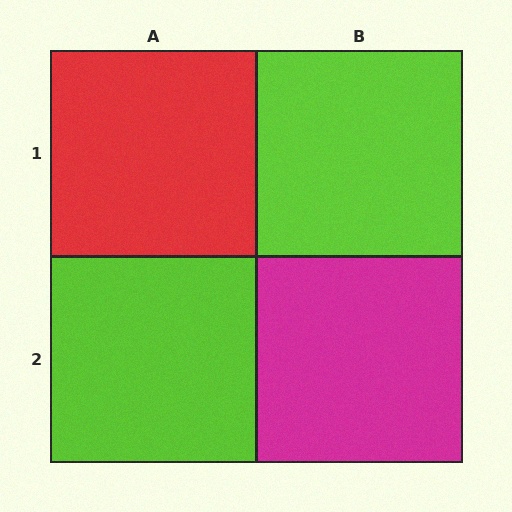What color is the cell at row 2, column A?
Lime.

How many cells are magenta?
1 cell is magenta.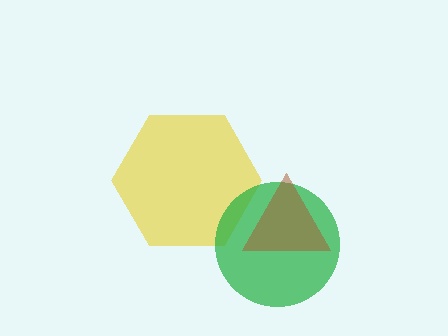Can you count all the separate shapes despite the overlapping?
Yes, there are 3 separate shapes.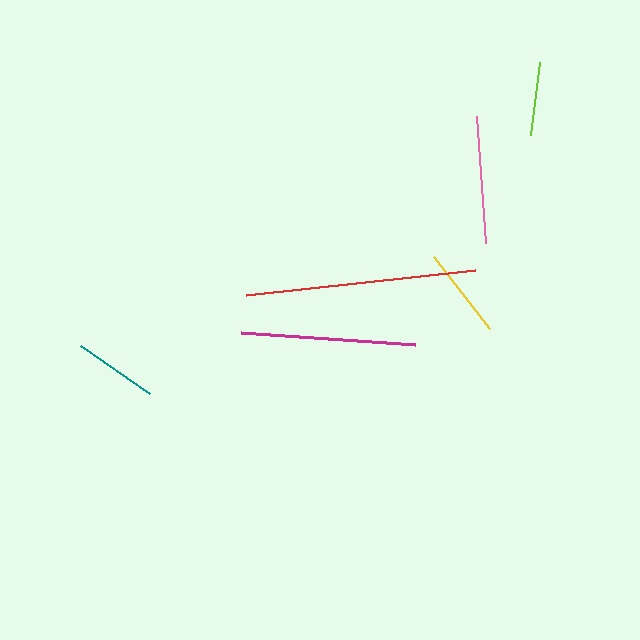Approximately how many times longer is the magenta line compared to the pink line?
The magenta line is approximately 1.4 times the length of the pink line.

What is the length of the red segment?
The red segment is approximately 230 pixels long.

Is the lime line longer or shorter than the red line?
The red line is longer than the lime line.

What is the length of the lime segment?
The lime segment is approximately 73 pixels long.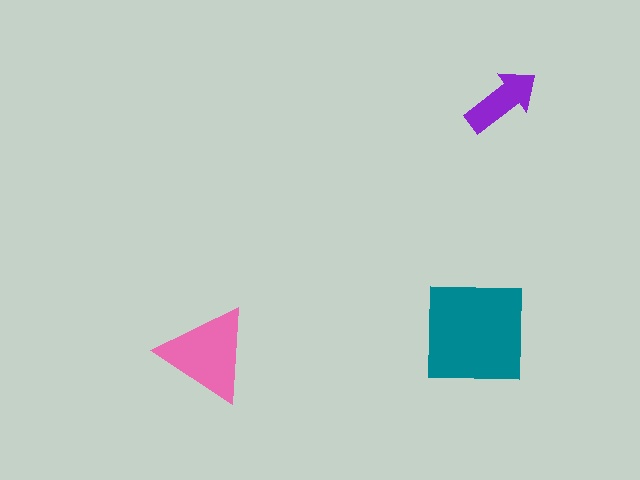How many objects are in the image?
There are 3 objects in the image.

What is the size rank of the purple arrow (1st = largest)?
3rd.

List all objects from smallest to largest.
The purple arrow, the pink triangle, the teal square.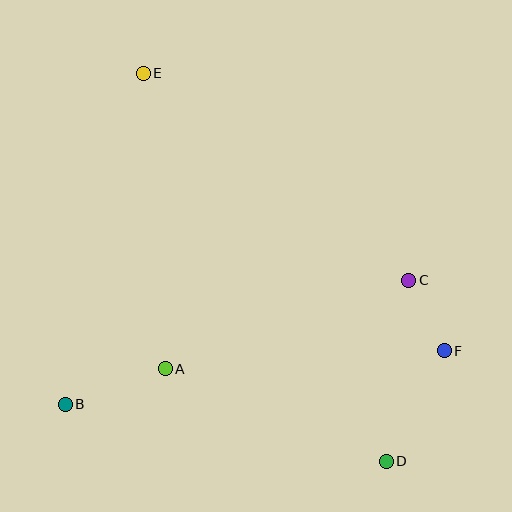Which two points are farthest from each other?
Points D and E are farthest from each other.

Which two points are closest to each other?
Points C and F are closest to each other.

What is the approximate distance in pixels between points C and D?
The distance between C and D is approximately 182 pixels.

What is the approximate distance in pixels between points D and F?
The distance between D and F is approximately 125 pixels.